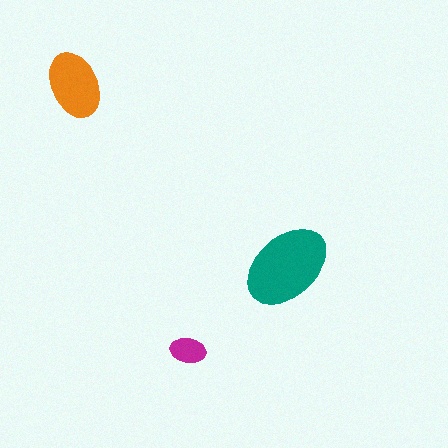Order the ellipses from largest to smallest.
the teal one, the orange one, the magenta one.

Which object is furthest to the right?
The teal ellipse is rightmost.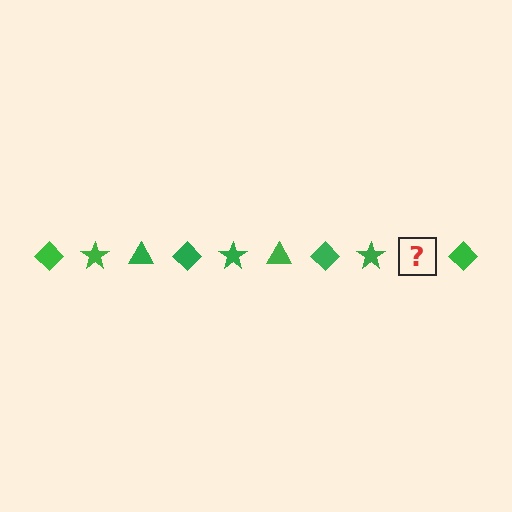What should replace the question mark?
The question mark should be replaced with a green triangle.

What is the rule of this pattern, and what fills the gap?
The rule is that the pattern cycles through diamond, star, triangle shapes in green. The gap should be filled with a green triangle.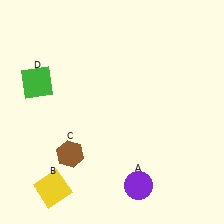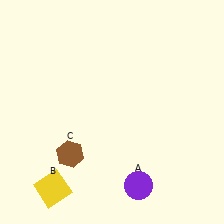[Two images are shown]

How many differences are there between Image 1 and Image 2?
There is 1 difference between the two images.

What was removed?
The green square (D) was removed in Image 2.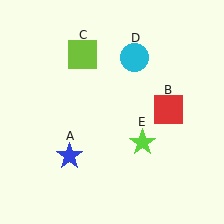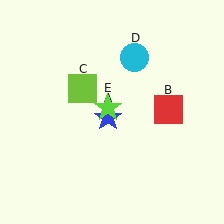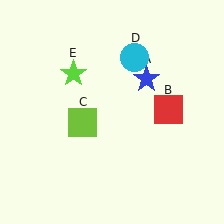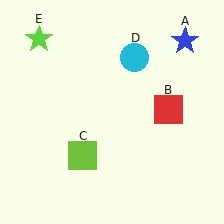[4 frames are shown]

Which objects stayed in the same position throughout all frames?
Red square (object B) and cyan circle (object D) remained stationary.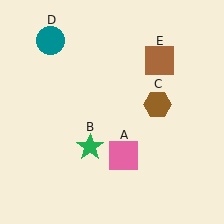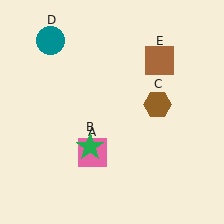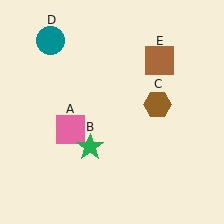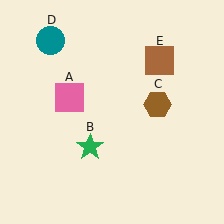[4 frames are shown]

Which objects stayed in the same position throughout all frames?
Green star (object B) and brown hexagon (object C) and teal circle (object D) and brown square (object E) remained stationary.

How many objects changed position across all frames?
1 object changed position: pink square (object A).